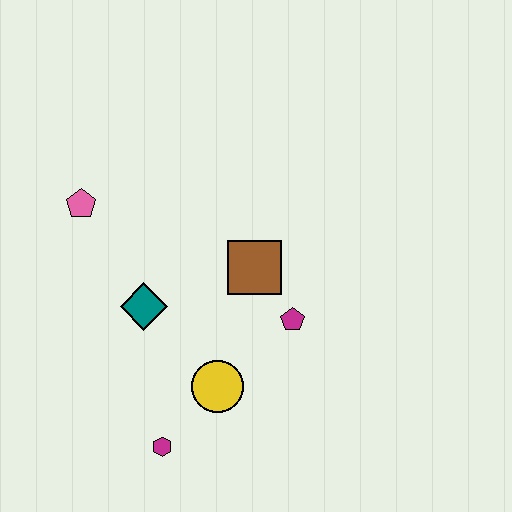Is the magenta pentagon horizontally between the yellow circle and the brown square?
No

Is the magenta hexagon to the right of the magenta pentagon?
No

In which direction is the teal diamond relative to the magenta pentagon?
The teal diamond is to the left of the magenta pentagon.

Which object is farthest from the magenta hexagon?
The pink pentagon is farthest from the magenta hexagon.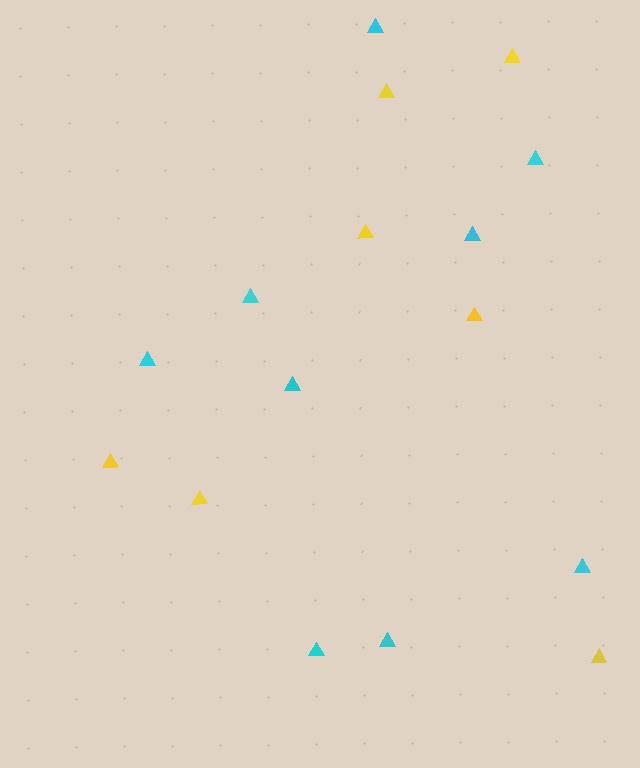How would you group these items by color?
There are 2 groups: one group of cyan triangles (9) and one group of yellow triangles (7).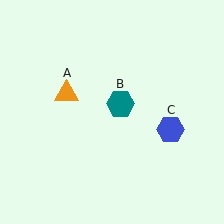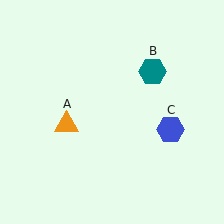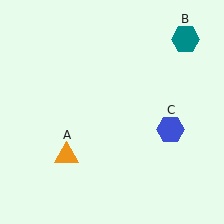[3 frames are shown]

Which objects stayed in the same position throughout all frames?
Blue hexagon (object C) remained stationary.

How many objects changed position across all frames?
2 objects changed position: orange triangle (object A), teal hexagon (object B).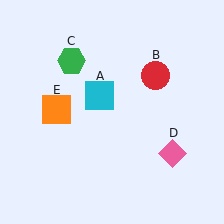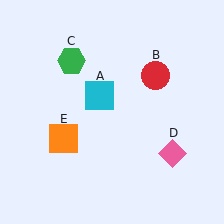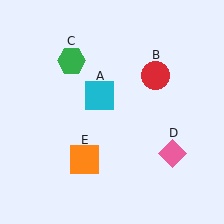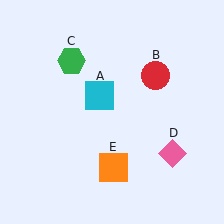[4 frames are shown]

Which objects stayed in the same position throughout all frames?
Cyan square (object A) and red circle (object B) and green hexagon (object C) and pink diamond (object D) remained stationary.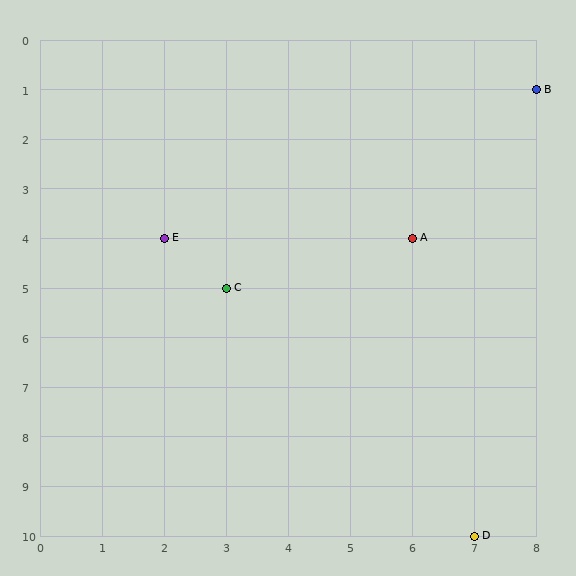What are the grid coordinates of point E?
Point E is at grid coordinates (2, 4).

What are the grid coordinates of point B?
Point B is at grid coordinates (8, 1).